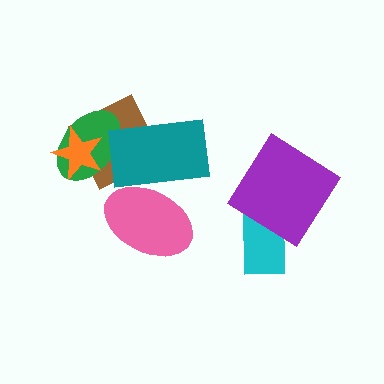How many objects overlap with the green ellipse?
3 objects overlap with the green ellipse.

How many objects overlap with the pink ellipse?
2 objects overlap with the pink ellipse.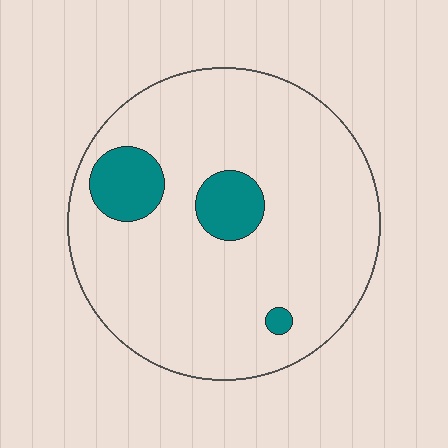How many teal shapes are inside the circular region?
3.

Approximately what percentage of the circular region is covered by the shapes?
Approximately 10%.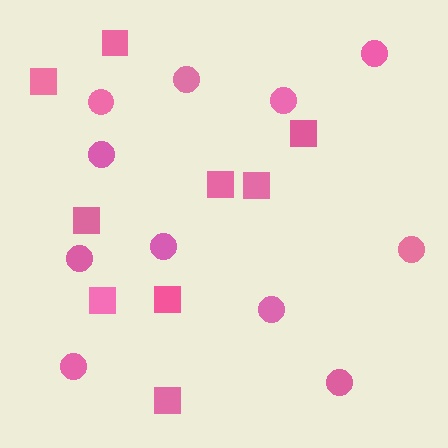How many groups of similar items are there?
There are 2 groups: one group of circles (11) and one group of squares (9).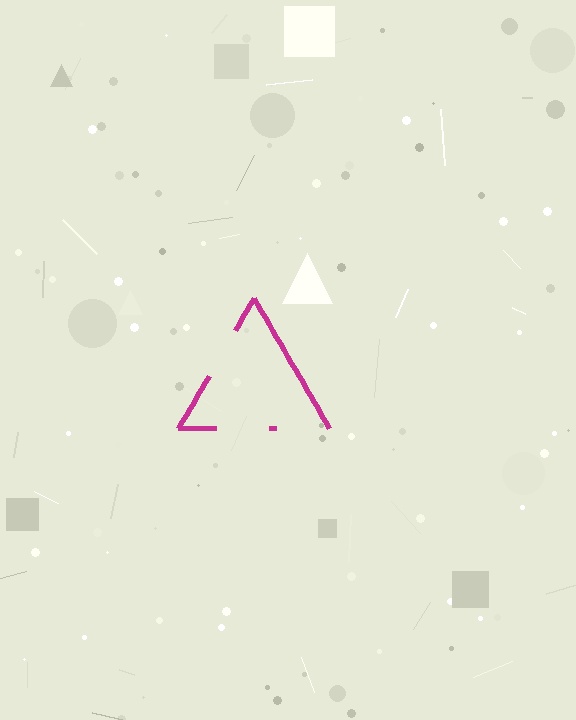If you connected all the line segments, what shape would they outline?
They would outline a triangle.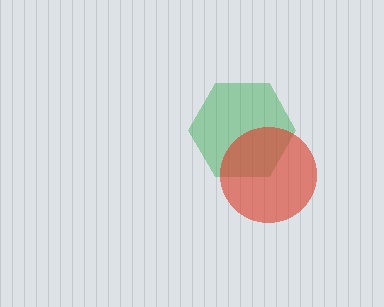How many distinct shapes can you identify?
There are 2 distinct shapes: a green hexagon, a red circle.